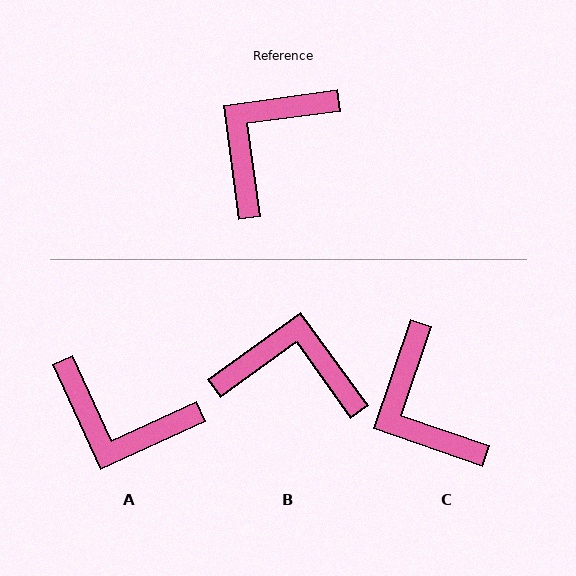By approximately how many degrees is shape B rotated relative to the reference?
Approximately 62 degrees clockwise.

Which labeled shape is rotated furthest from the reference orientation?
A, about 107 degrees away.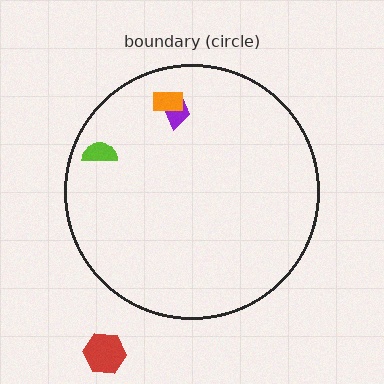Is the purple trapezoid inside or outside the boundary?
Inside.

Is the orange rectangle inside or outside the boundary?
Inside.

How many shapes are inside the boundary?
3 inside, 1 outside.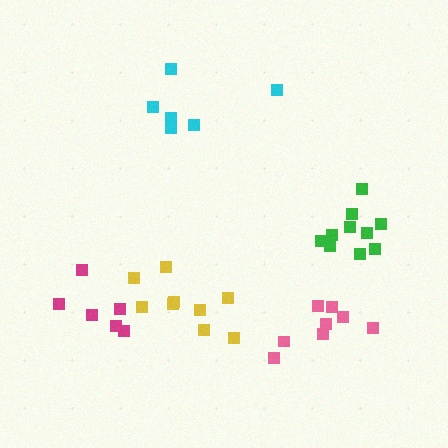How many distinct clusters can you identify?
There are 5 distinct clusters.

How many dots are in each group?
Group 1: 6 dots, Group 2: 9 dots, Group 3: 10 dots, Group 4: 9 dots, Group 5: 6 dots (40 total).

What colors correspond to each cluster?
The clusters are colored: cyan, yellow, green, pink, magenta.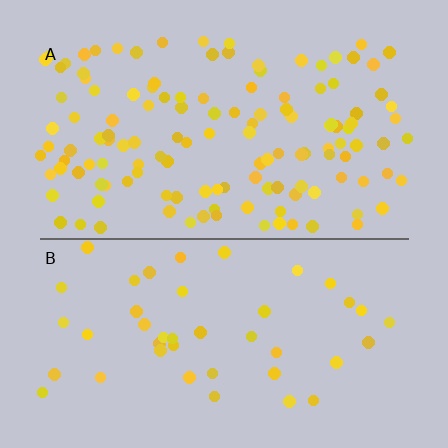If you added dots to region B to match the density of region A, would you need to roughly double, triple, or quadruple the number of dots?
Approximately triple.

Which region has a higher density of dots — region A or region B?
A (the top).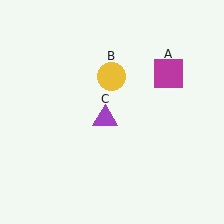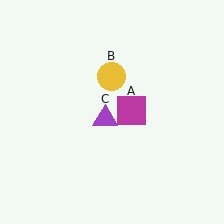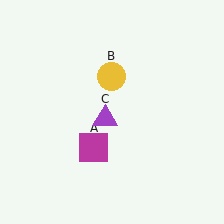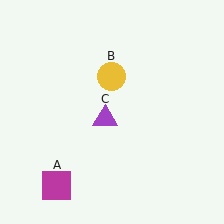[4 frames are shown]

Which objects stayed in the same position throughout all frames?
Yellow circle (object B) and purple triangle (object C) remained stationary.